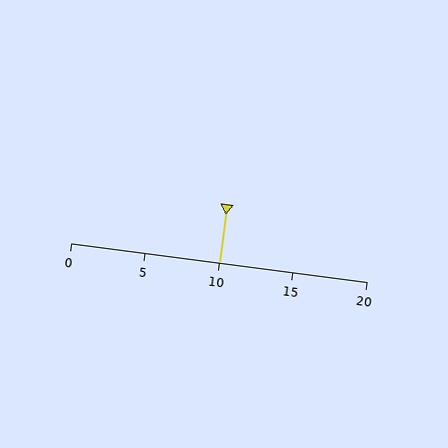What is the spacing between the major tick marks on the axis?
The major ticks are spaced 5 apart.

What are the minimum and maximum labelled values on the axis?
The axis runs from 0 to 20.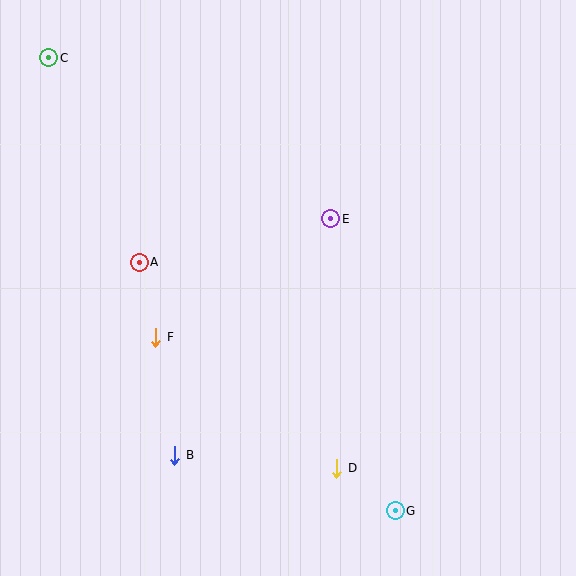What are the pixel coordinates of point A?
Point A is at (139, 262).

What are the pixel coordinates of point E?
Point E is at (331, 219).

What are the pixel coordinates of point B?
Point B is at (175, 455).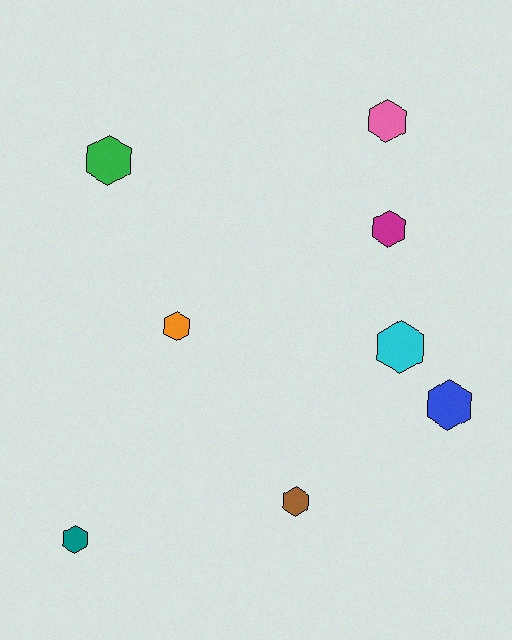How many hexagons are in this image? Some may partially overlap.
There are 8 hexagons.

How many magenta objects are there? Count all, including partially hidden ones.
There is 1 magenta object.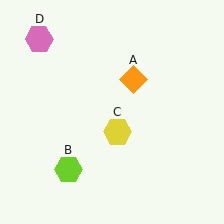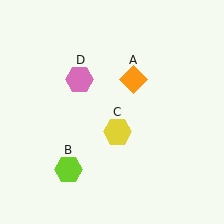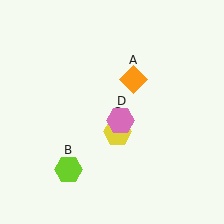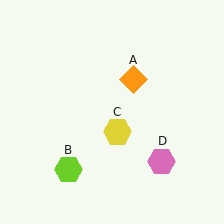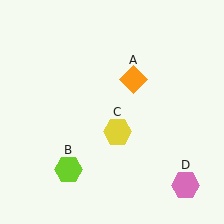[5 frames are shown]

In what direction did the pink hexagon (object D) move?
The pink hexagon (object D) moved down and to the right.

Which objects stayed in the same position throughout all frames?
Orange diamond (object A) and lime hexagon (object B) and yellow hexagon (object C) remained stationary.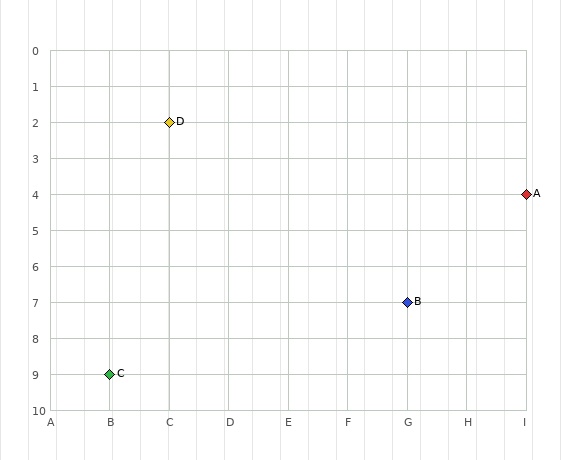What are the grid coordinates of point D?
Point D is at grid coordinates (C, 2).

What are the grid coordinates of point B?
Point B is at grid coordinates (G, 7).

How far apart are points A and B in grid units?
Points A and B are 2 columns and 3 rows apart (about 3.6 grid units diagonally).